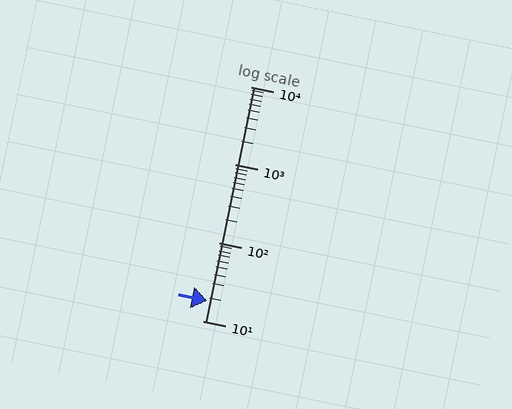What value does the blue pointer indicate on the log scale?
The pointer indicates approximately 18.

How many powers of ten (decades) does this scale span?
The scale spans 3 decades, from 10 to 10000.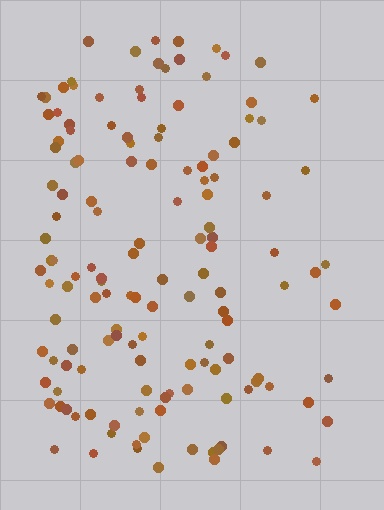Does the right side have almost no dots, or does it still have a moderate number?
Still a moderate number, just noticeably fewer than the left.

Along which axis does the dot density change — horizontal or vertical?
Horizontal.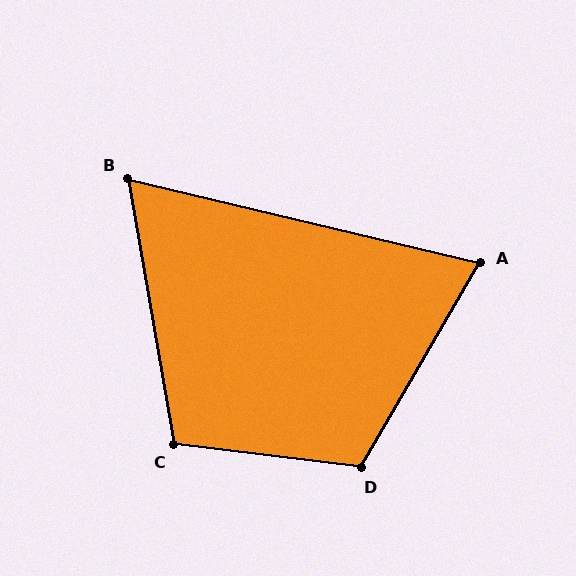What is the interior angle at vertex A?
Approximately 73 degrees (acute).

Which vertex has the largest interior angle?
D, at approximately 113 degrees.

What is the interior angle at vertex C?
Approximately 107 degrees (obtuse).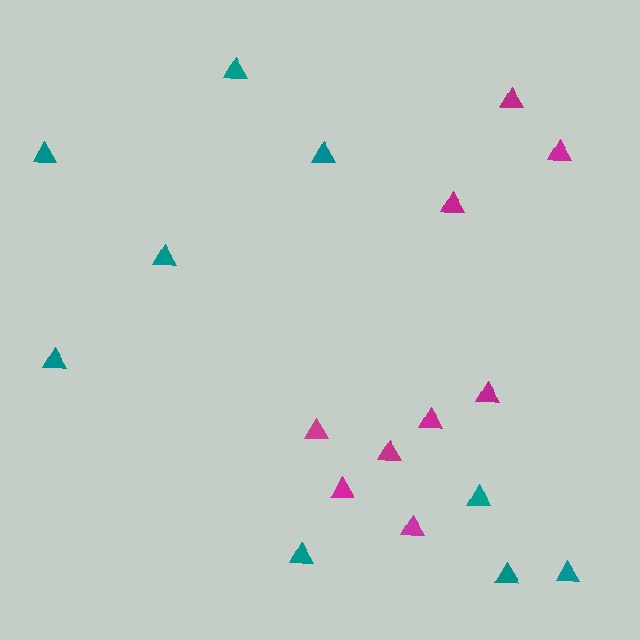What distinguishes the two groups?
There are 2 groups: one group of magenta triangles (9) and one group of teal triangles (9).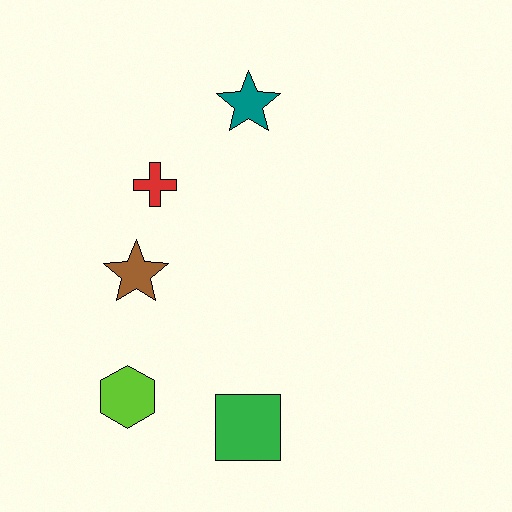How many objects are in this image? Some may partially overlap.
There are 5 objects.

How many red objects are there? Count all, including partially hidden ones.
There is 1 red object.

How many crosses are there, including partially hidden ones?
There is 1 cross.